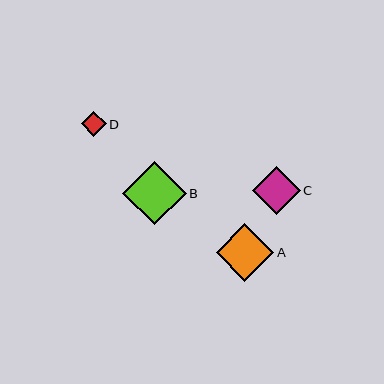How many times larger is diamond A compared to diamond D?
Diamond A is approximately 2.4 times the size of diamond D.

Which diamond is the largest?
Diamond B is the largest with a size of approximately 63 pixels.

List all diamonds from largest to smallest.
From largest to smallest: B, A, C, D.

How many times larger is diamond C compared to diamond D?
Diamond C is approximately 2.0 times the size of diamond D.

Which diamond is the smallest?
Diamond D is the smallest with a size of approximately 24 pixels.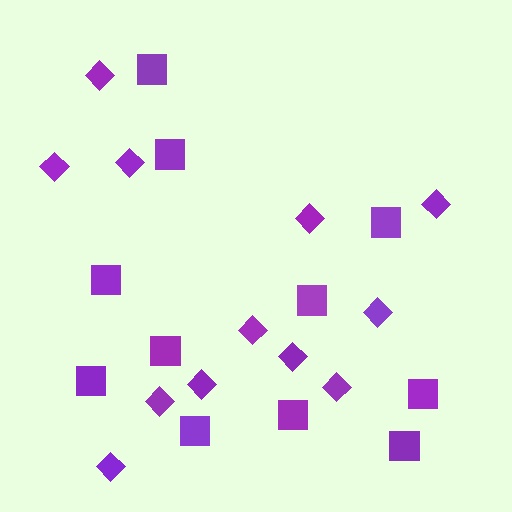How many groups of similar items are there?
There are 2 groups: one group of squares (11) and one group of diamonds (12).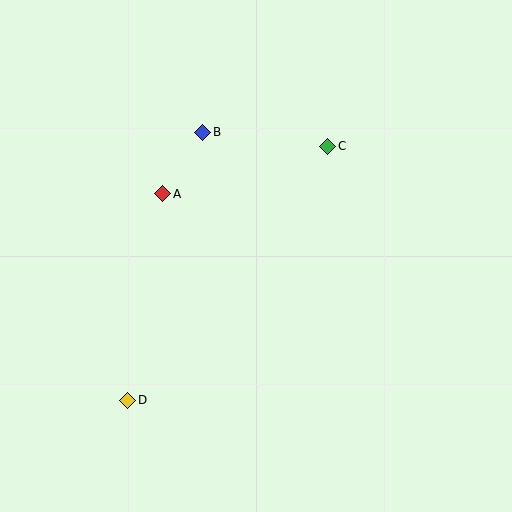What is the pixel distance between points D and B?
The distance between D and B is 278 pixels.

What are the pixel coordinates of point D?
Point D is at (128, 400).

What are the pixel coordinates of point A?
Point A is at (163, 194).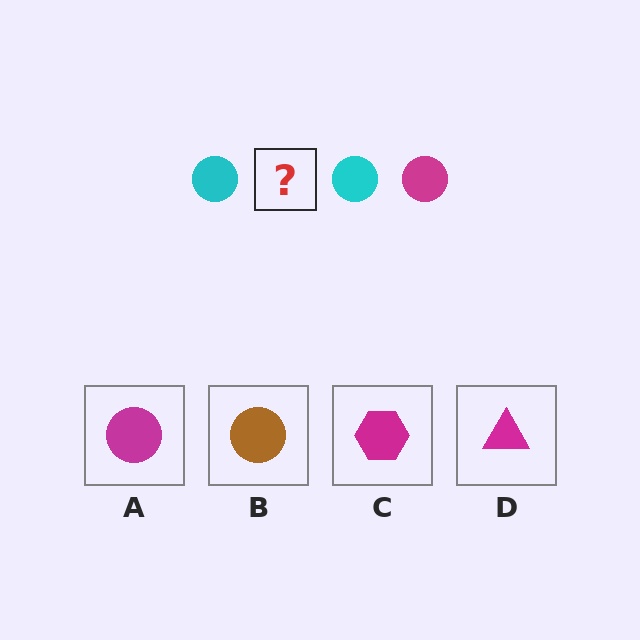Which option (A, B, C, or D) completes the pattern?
A.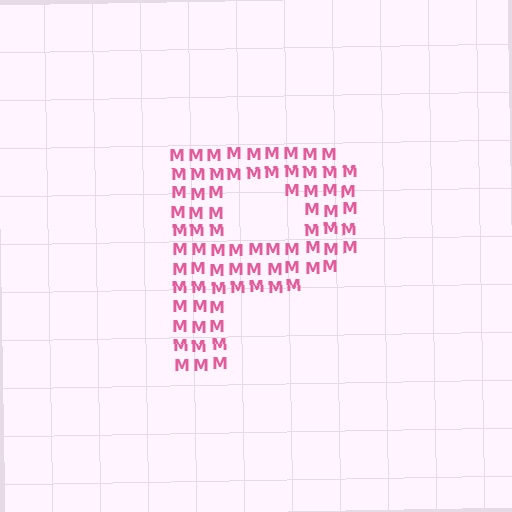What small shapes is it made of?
It is made of small letter M's.